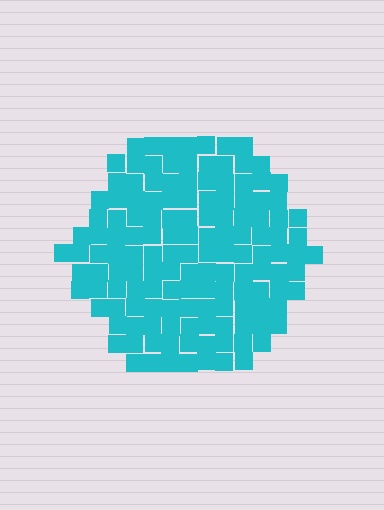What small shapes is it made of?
It is made of small squares.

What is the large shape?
The large shape is a hexagon.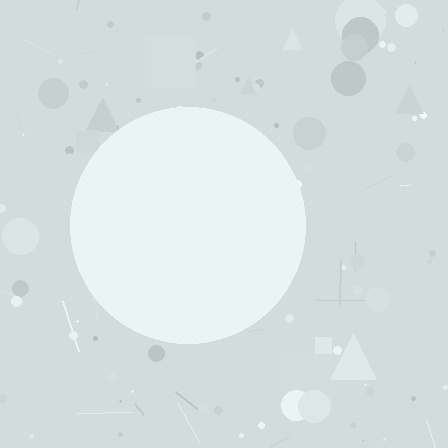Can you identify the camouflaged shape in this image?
The camouflaged shape is a circle.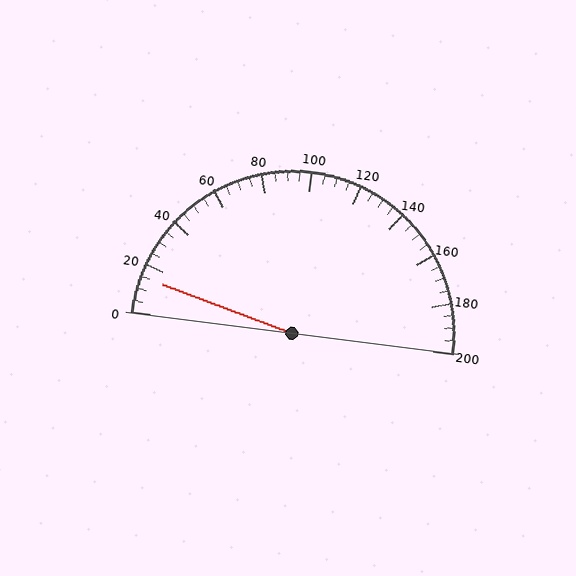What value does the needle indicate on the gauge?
The needle indicates approximately 15.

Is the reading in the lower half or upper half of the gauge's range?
The reading is in the lower half of the range (0 to 200).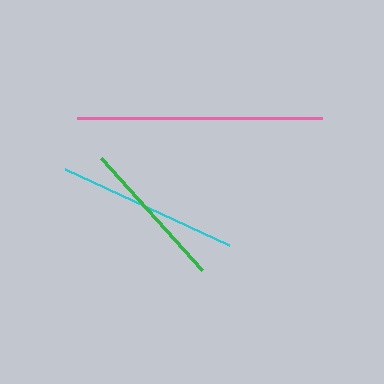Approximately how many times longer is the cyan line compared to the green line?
The cyan line is approximately 1.2 times the length of the green line.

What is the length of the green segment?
The green segment is approximately 151 pixels long.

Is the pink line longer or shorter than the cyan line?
The pink line is longer than the cyan line.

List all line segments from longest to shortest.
From longest to shortest: pink, cyan, green.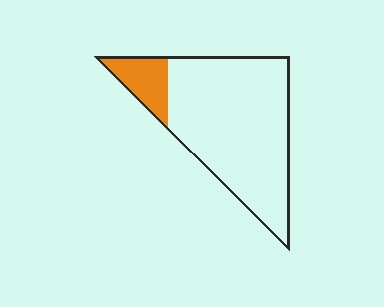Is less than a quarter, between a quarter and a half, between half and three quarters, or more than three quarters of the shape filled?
Less than a quarter.